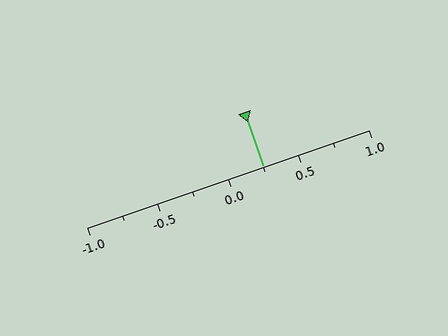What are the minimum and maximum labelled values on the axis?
The axis runs from -1.0 to 1.0.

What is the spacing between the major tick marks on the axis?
The major ticks are spaced 0.5 apart.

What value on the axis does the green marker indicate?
The marker indicates approximately 0.25.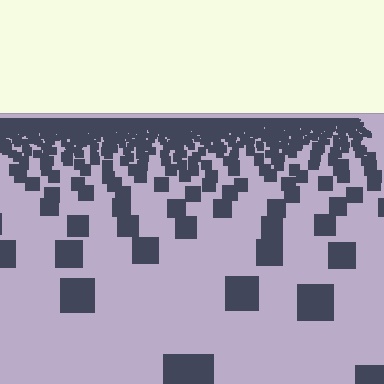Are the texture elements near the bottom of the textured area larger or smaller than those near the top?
Larger. Near the bottom, elements are closer to the viewer and appear at a bigger on-screen size.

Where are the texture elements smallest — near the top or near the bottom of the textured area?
Near the top.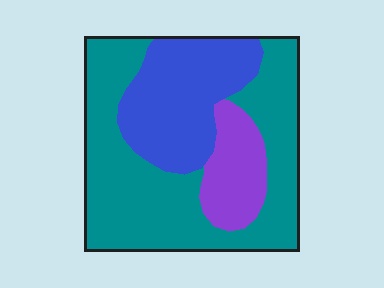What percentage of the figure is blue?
Blue covers roughly 30% of the figure.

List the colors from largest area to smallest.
From largest to smallest: teal, blue, purple.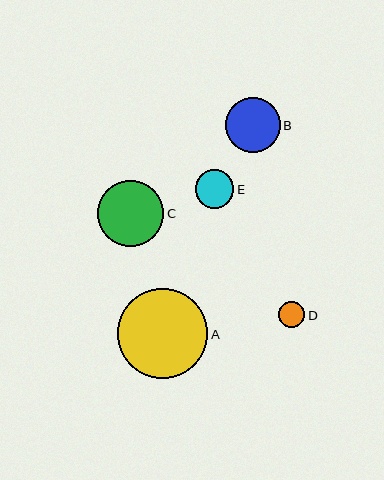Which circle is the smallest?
Circle D is the smallest with a size of approximately 26 pixels.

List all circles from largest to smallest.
From largest to smallest: A, C, B, E, D.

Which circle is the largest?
Circle A is the largest with a size of approximately 90 pixels.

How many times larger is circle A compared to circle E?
Circle A is approximately 2.3 times the size of circle E.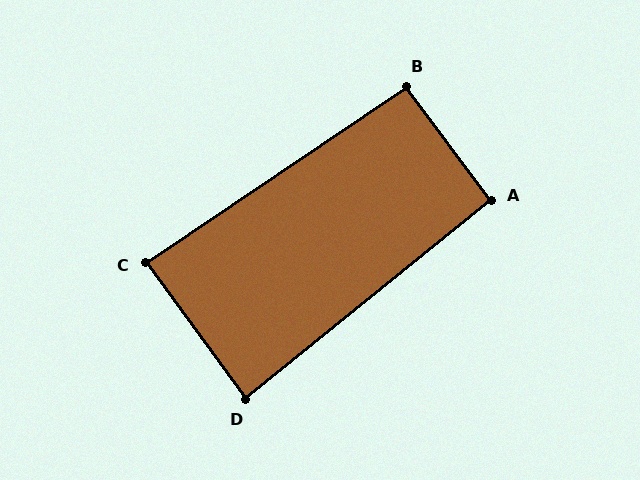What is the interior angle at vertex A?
Approximately 92 degrees (approximately right).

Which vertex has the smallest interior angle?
D, at approximately 87 degrees.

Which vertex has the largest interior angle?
B, at approximately 93 degrees.